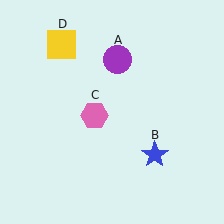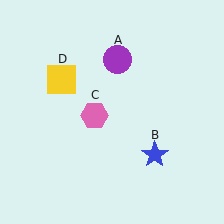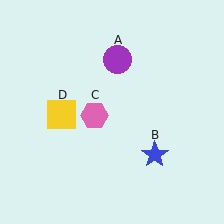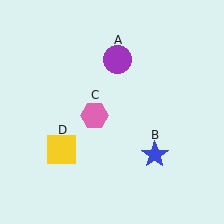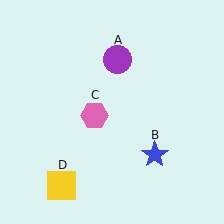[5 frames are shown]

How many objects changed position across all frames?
1 object changed position: yellow square (object D).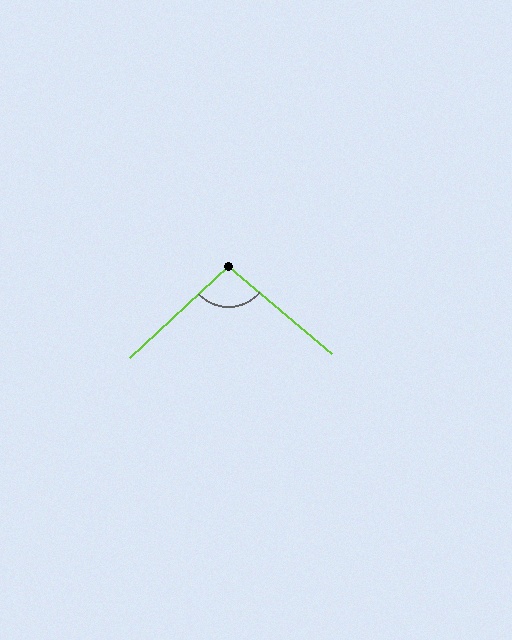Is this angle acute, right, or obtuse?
It is obtuse.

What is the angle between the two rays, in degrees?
Approximately 97 degrees.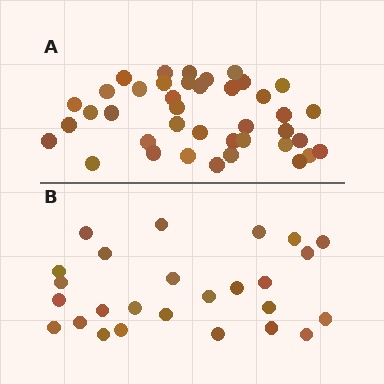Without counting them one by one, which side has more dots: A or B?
Region A (the top region) has more dots.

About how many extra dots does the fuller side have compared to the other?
Region A has approximately 15 more dots than region B.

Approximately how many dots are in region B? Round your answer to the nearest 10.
About 30 dots. (The exact count is 26, which rounds to 30.)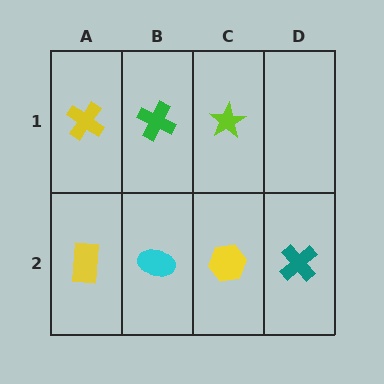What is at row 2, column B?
A cyan ellipse.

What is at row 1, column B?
A green cross.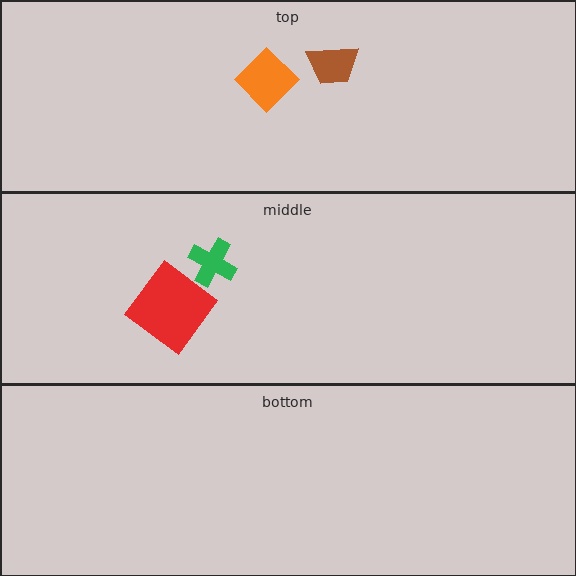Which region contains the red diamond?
The middle region.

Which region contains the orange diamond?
The top region.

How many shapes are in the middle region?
2.